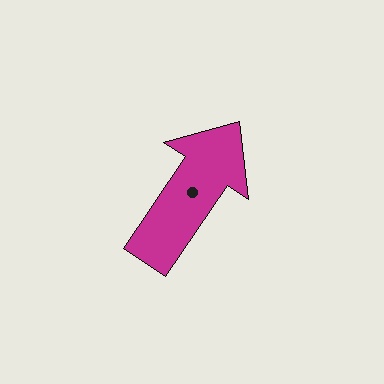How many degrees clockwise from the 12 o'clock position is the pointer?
Approximately 34 degrees.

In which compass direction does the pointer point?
Northeast.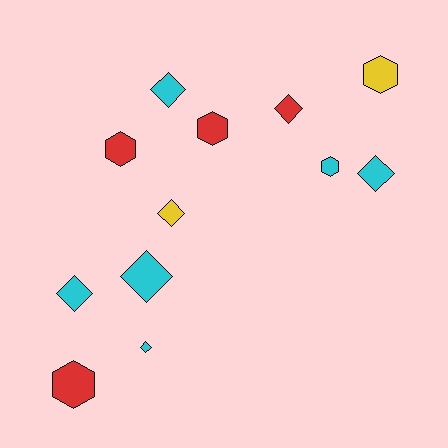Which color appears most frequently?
Cyan, with 6 objects.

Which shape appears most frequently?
Diamond, with 7 objects.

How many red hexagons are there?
There are 3 red hexagons.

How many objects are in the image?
There are 12 objects.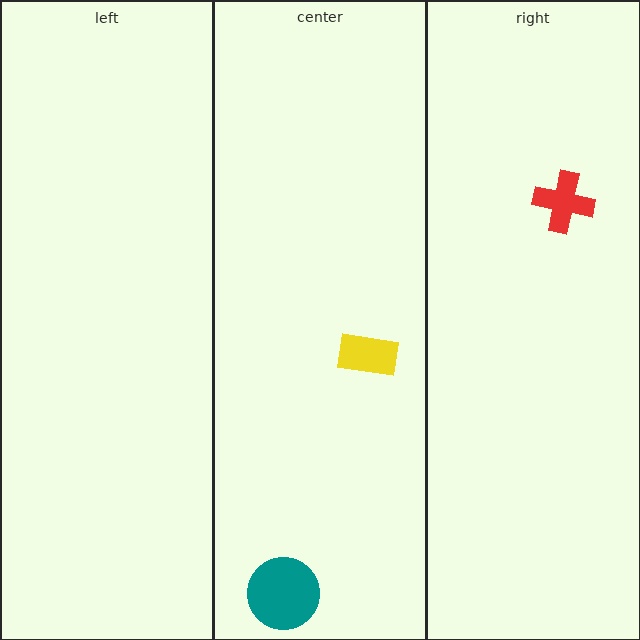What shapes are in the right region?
The red cross.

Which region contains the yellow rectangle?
The center region.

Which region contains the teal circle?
The center region.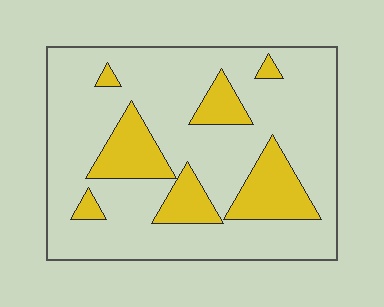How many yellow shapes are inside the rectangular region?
7.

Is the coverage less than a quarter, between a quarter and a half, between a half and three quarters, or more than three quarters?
Less than a quarter.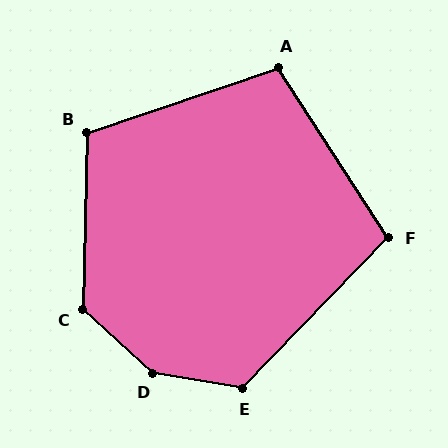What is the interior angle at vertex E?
Approximately 125 degrees (obtuse).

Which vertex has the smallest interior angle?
F, at approximately 103 degrees.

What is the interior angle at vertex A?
Approximately 105 degrees (obtuse).